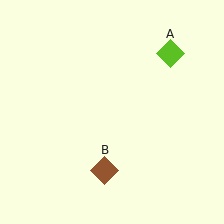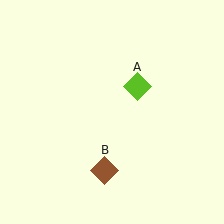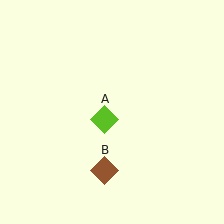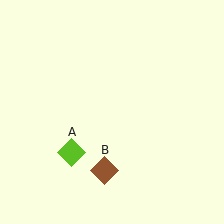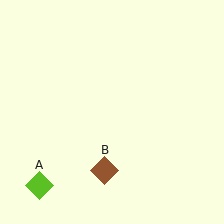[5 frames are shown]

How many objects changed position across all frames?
1 object changed position: lime diamond (object A).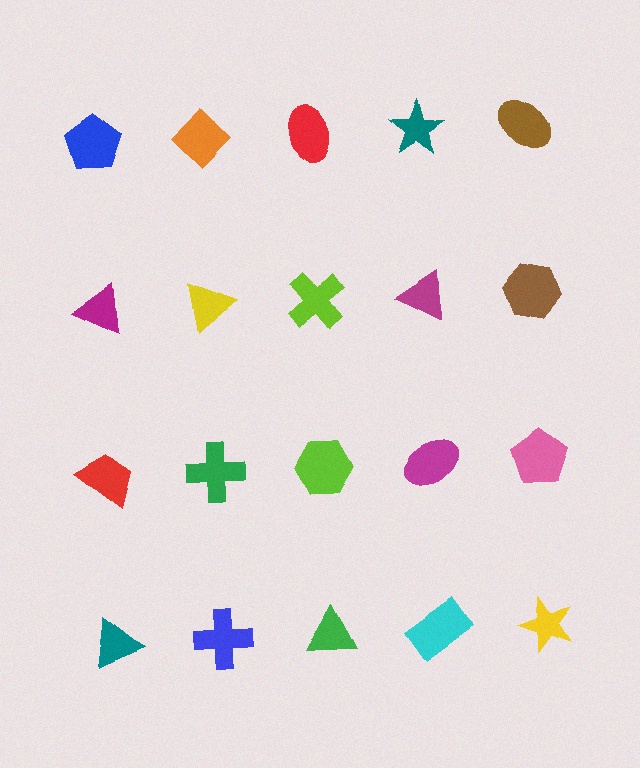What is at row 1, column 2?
An orange diamond.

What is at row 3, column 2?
A green cross.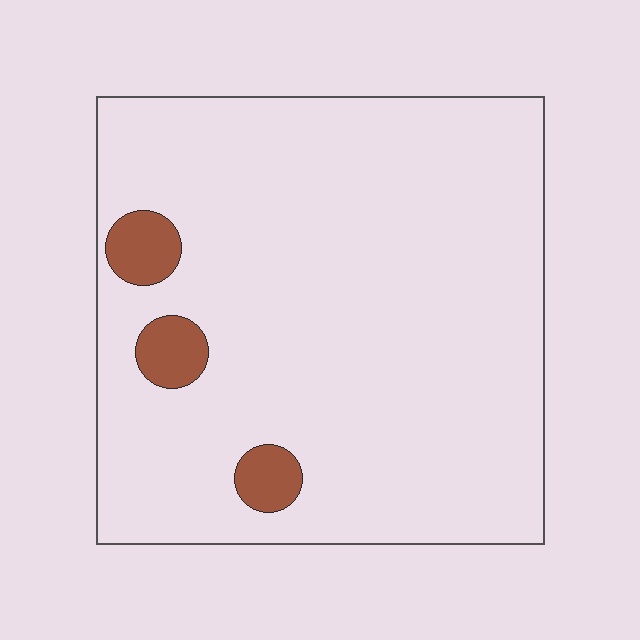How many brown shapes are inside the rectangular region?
3.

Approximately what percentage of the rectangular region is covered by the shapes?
Approximately 5%.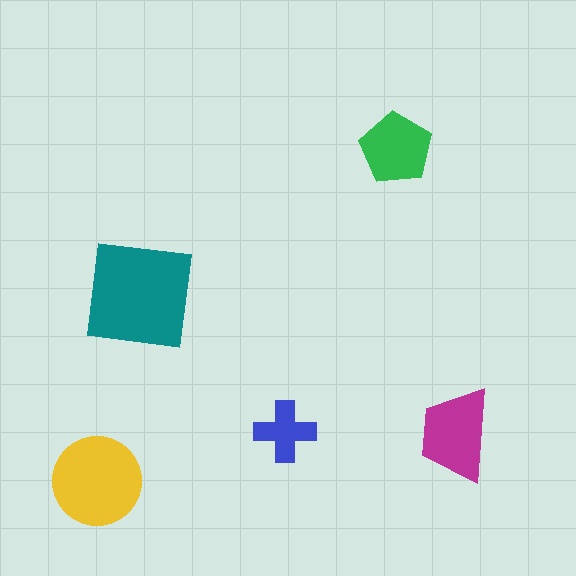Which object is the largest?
The teal square.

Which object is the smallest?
The blue cross.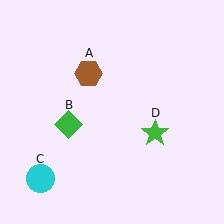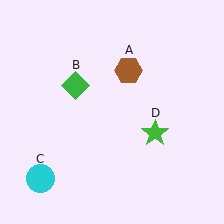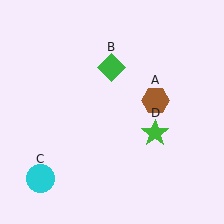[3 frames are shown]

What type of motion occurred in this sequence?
The brown hexagon (object A), green diamond (object B) rotated clockwise around the center of the scene.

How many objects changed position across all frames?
2 objects changed position: brown hexagon (object A), green diamond (object B).